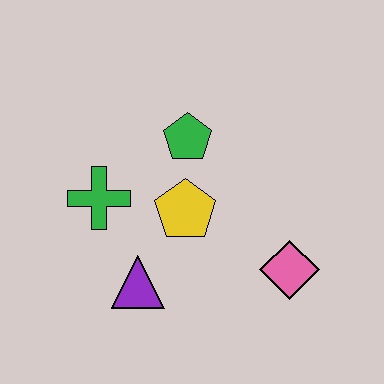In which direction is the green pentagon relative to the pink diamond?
The green pentagon is above the pink diamond.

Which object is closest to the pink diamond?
The yellow pentagon is closest to the pink diamond.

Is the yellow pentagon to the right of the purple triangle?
Yes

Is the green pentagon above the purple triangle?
Yes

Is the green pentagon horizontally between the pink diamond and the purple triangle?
Yes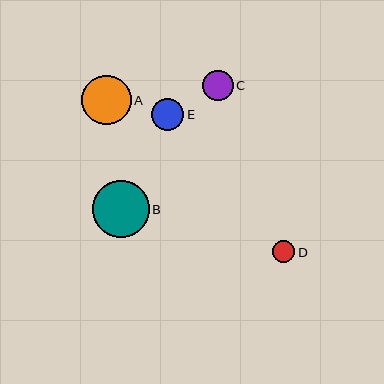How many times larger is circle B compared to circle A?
Circle B is approximately 1.2 times the size of circle A.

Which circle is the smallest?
Circle D is the smallest with a size of approximately 22 pixels.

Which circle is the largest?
Circle B is the largest with a size of approximately 57 pixels.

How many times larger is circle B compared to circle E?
Circle B is approximately 1.8 times the size of circle E.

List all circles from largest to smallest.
From largest to smallest: B, A, E, C, D.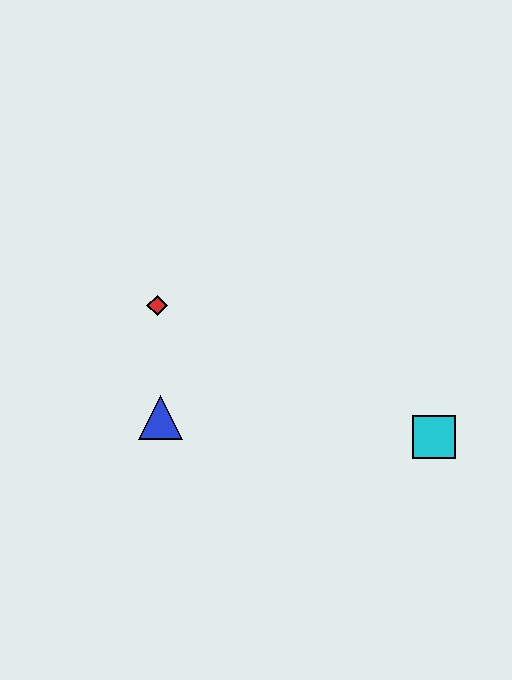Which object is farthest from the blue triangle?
The cyan square is farthest from the blue triangle.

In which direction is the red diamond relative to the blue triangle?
The red diamond is above the blue triangle.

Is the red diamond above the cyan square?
Yes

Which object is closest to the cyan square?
The blue triangle is closest to the cyan square.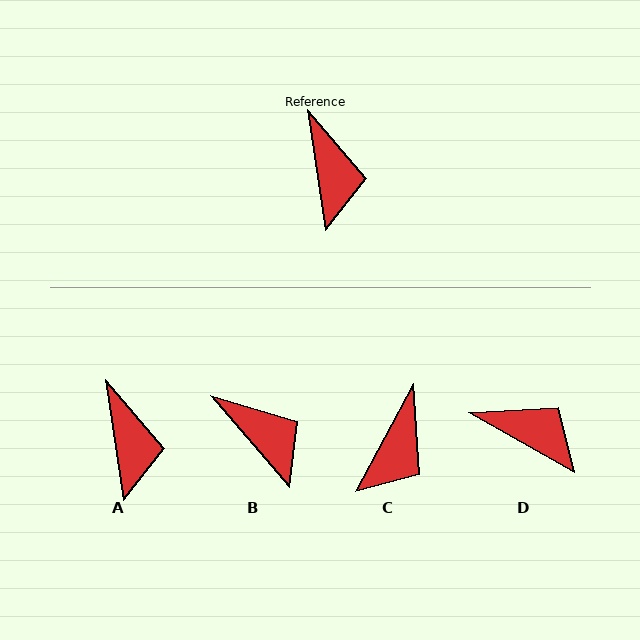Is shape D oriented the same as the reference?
No, it is off by about 52 degrees.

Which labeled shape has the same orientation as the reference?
A.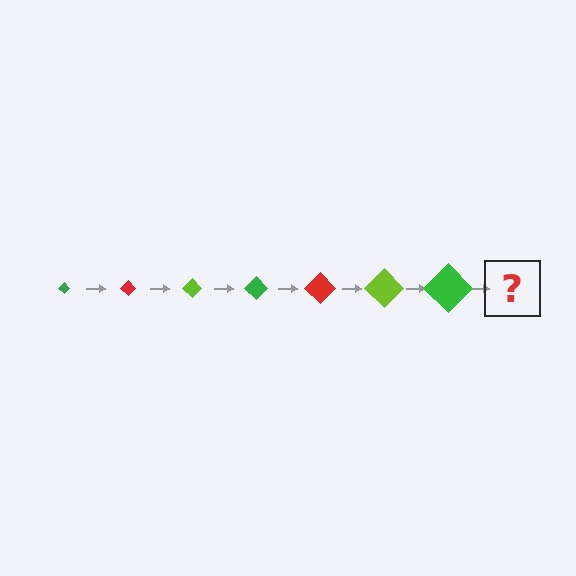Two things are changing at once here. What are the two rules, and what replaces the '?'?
The two rules are that the diamond grows larger each step and the color cycles through green, red, and lime. The '?' should be a red diamond, larger than the previous one.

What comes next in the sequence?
The next element should be a red diamond, larger than the previous one.